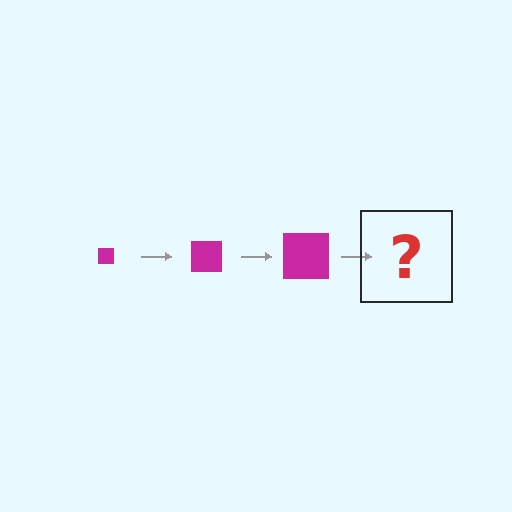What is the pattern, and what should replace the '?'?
The pattern is that the square gets progressively larger each step. The '?' should be a magenta square, larger than the previous one.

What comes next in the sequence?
The next element should be a magenta square, larger than the previous one.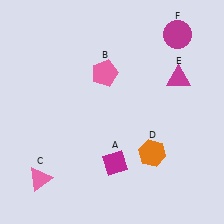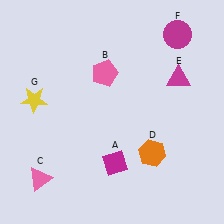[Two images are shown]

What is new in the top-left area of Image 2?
A yellow star (G) was added in the top-left area of Image 2.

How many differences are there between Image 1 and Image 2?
There is 1 difference between the two images.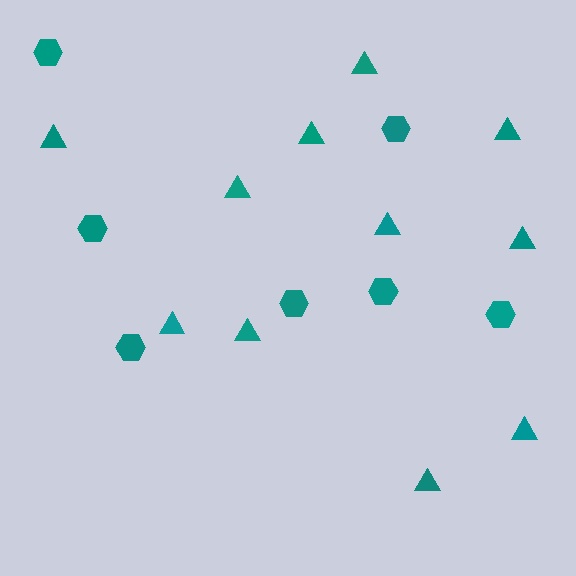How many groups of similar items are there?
There are 2 groups: one group of triangles (11) and one group of hexagons (7).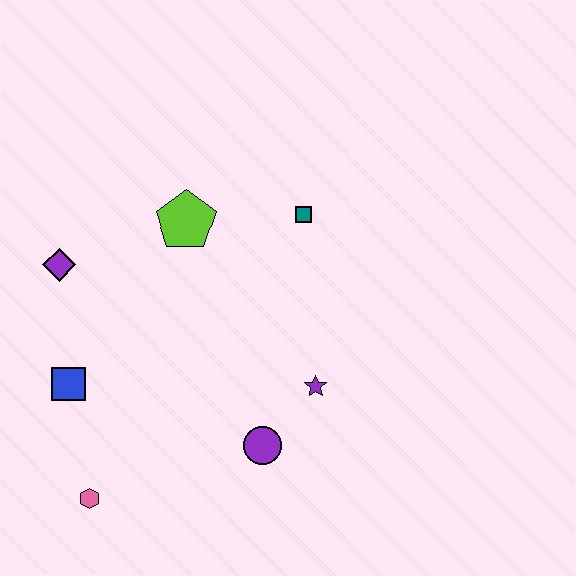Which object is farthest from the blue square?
The teal square is farthest from the blue square.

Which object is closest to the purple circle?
The purple star is closest to the purple circle.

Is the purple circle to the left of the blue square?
No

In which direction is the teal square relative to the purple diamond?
The teal square is to the right of the purple diamond.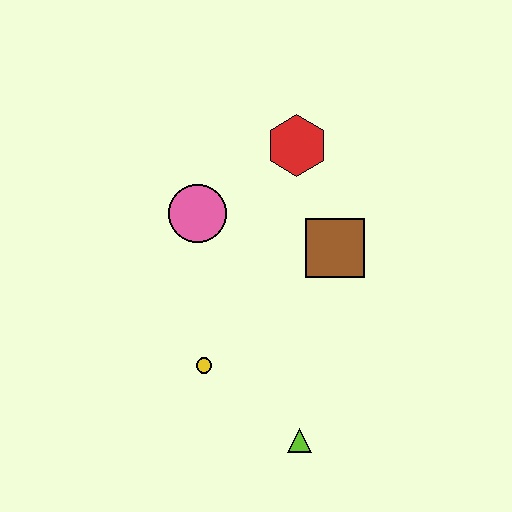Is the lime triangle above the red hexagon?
No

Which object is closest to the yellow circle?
The lime triangle is closest to the yellow circle.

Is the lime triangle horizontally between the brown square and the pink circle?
Yes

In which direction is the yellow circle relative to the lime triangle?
The yellow circle is to the left of the lime triangle.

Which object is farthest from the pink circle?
The lime triangle is farthest from the pink circle.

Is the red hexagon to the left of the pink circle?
No